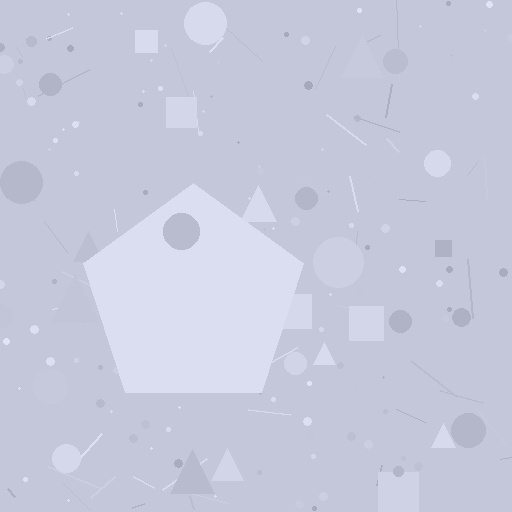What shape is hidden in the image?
A pentagon is hidden in the image.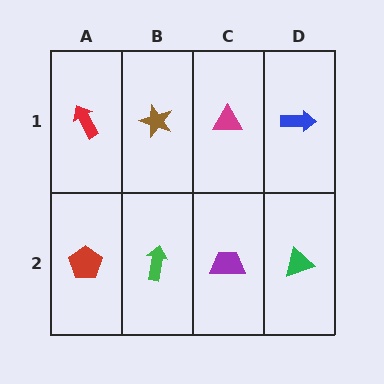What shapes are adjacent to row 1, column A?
A red pentagon (row 2, column A), a brown star (row 1, column B).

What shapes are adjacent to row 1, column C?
A purple trapezoid (row 2, column C), a brown star (row 1, column B), a blue arrow (row 1, column D).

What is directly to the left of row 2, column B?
A red pentagon.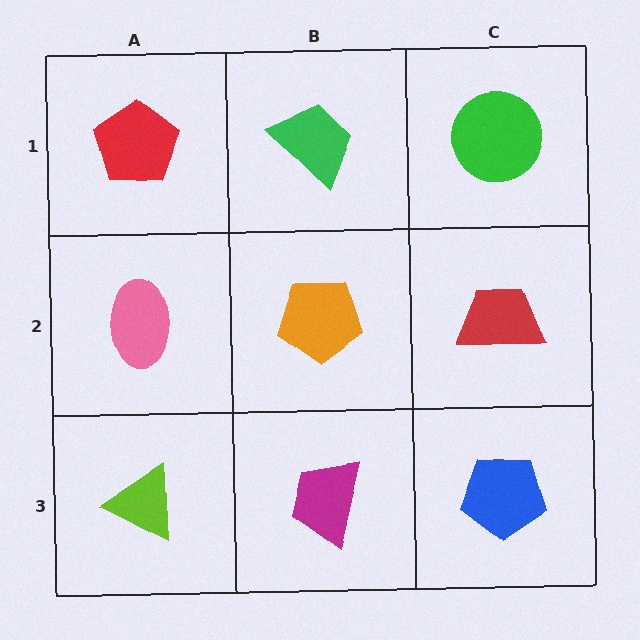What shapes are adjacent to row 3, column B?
An orange pentagon (row 2, column B), a lime triangle (row 3, column A), a blue pentagon (row 3, column C).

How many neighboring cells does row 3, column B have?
3.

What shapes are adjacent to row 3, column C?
A red trapezoid (row 2, column C), a magenta trapezoid (row 3, column B).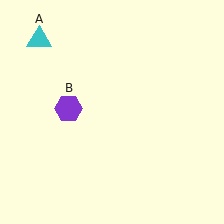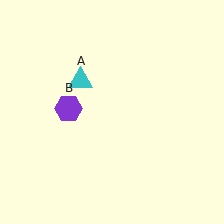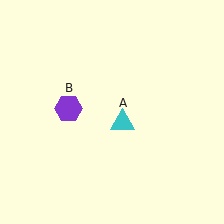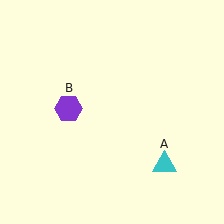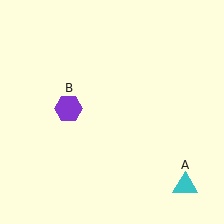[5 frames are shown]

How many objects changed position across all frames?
1 object changed position: cyan triangle (object A).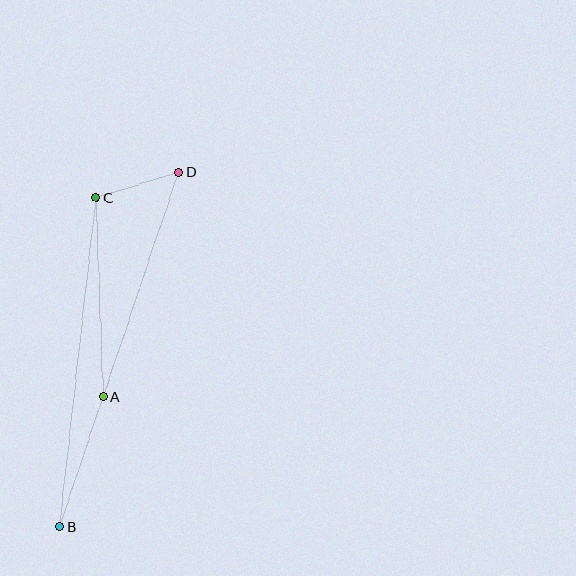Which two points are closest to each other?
Points C and D are closest to each other.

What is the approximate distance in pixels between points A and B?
The distance between A and B is approximately 137 pixels.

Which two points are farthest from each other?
Points B and D are farthest from each other.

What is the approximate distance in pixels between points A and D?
The distance between A and D is approximately 237 pixels.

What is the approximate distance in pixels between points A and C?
The distance between A and C is approximately 199 pixels.